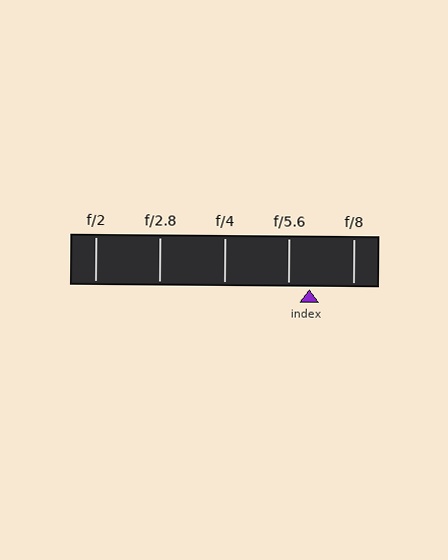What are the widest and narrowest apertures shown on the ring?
The widest aperture shown is f/2 and the narrowest is f/8.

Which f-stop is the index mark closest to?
The index mark is closest to f/5.6.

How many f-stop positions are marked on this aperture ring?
There are 5 f-stop positions marked.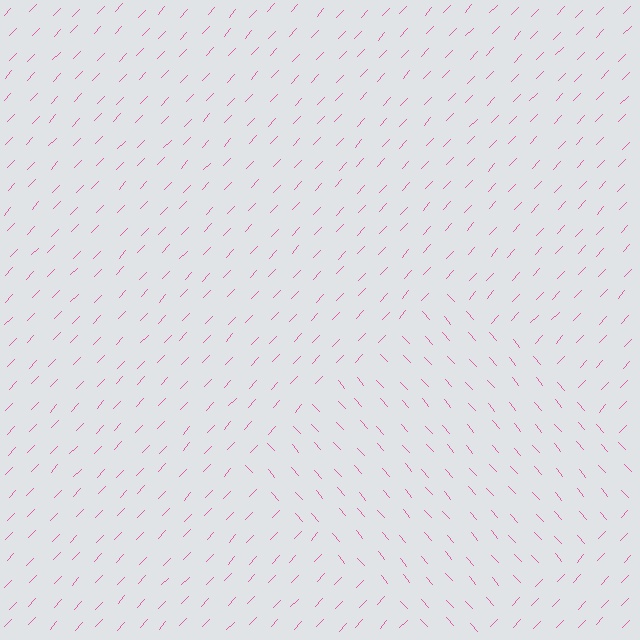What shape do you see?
I see a diamond.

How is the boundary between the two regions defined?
The boundary is defined purely by a change in line orientation (approximately 84 degrees difference). All lines are the same color and thickness.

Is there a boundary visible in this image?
Yes, there is a texture boundary formed by a change in line orientation.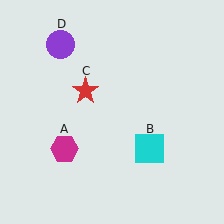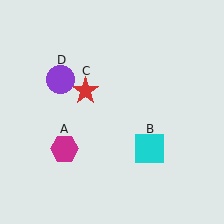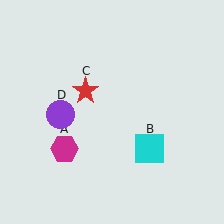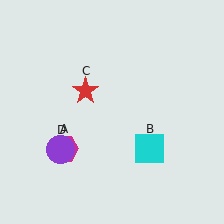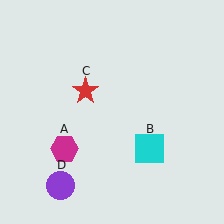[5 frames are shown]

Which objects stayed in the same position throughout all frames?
Magenta hexagon (object A) and cyan square (object B) and red star (object C) remained stationary.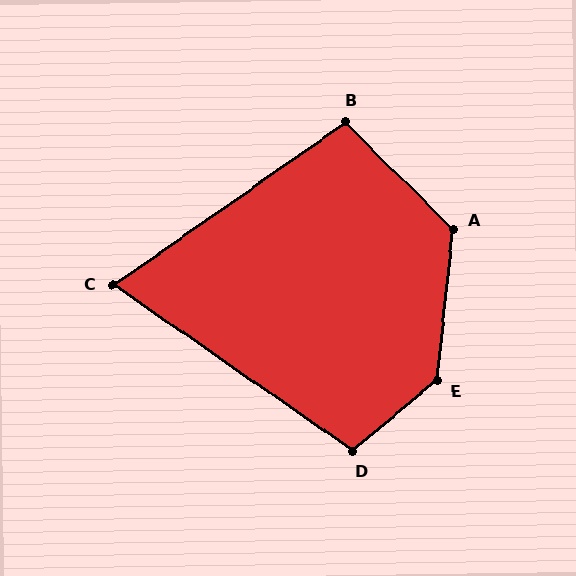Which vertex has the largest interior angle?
E, at approximately 136 degrees.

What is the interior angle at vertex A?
Approximately 129 degrees (obtuse).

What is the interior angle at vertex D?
Approximately 105 degrees (obtuse).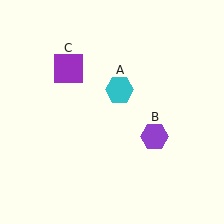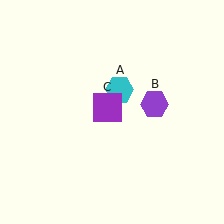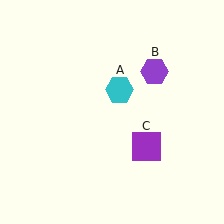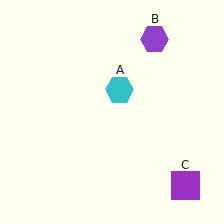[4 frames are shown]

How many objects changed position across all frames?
2 objects changed position: purple hexagon (object B), purple square (object C).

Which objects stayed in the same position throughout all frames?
Cyan hexagon (object A) remained stationary.